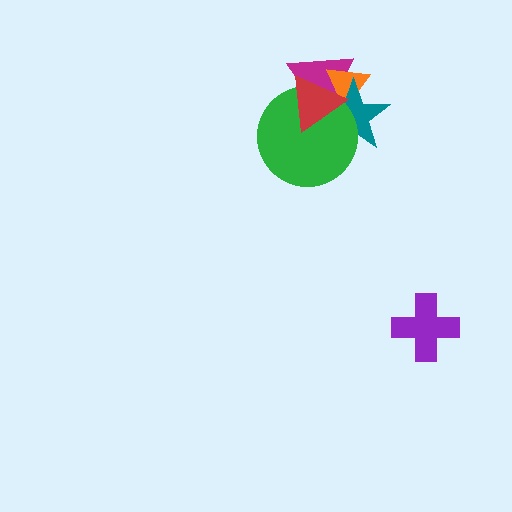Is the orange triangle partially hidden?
Yes, it is partially covered by another shape.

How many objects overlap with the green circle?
4 objects overlap with the green circle.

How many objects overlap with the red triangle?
4 objects overlap with the red triangle.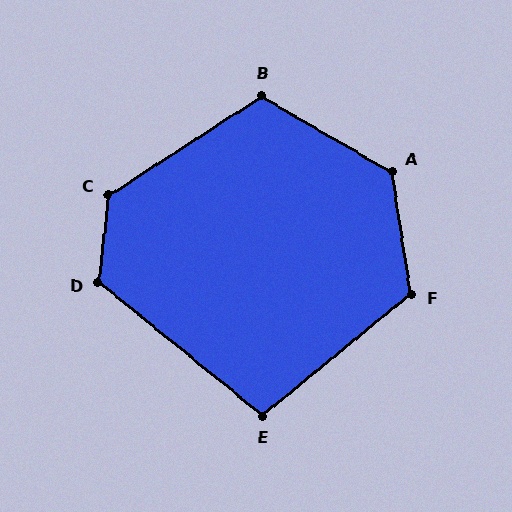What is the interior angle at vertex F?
Approximately 120 degrees (obtuse).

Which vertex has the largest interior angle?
C, at approximately 129 degrees.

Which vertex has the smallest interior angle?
E, at approximately 102 degrees.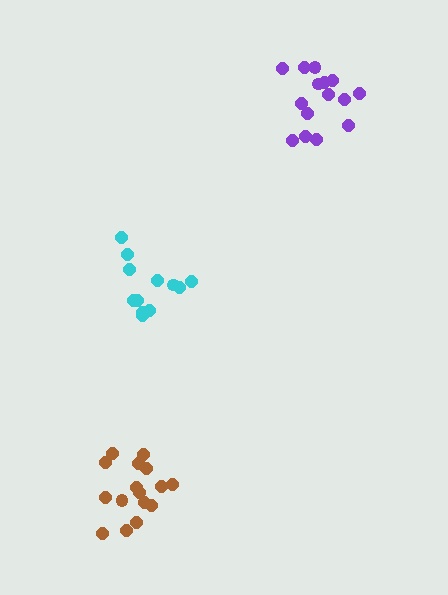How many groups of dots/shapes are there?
There are 3 groups.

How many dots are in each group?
Group 1: 12 dots, Group 2: 16 dots, Group 3: 15 dots (43 total).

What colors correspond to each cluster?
The clusters are colored: cyan, brown, purple.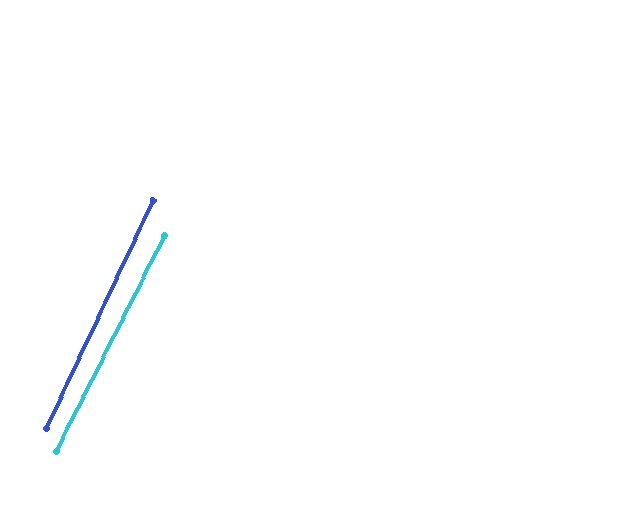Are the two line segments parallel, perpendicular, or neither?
Parallel — their directions differ by only 1.7°.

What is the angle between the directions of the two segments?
Approximately 2 degrees.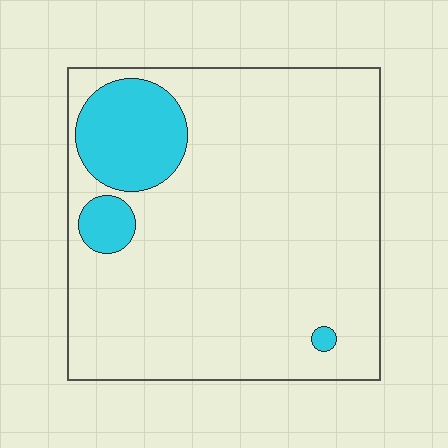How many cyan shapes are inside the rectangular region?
3.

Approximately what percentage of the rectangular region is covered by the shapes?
Approximately 15%.